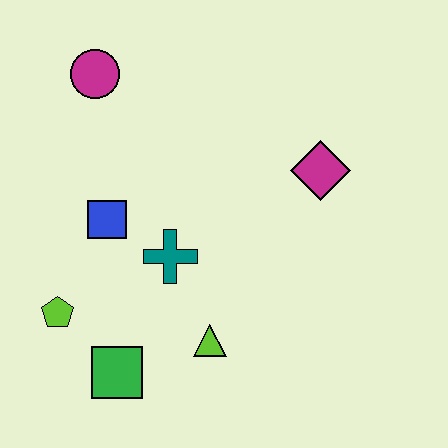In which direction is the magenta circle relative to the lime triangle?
The magenta circle is above the lime triangle.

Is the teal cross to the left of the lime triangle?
Yes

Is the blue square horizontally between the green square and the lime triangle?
No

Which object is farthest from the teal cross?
The magenta circle is farthest from the teal cross.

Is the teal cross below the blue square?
Yes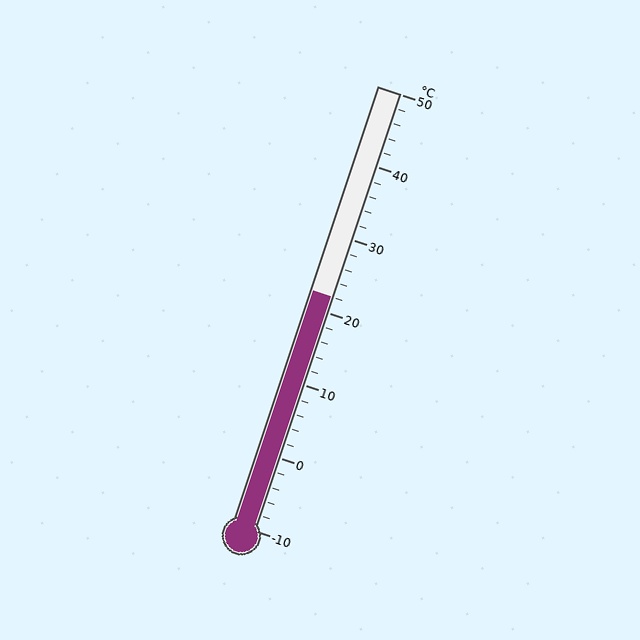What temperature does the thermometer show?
The thermometer shows approximately 22°C.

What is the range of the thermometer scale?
The thermometer scale ranges from -10°C to 50°C.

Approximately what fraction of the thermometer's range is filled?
The thermometer is filled to approximately 55% of its range.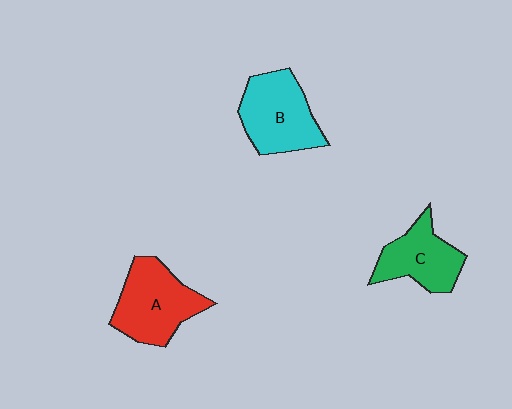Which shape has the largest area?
Shape A (red).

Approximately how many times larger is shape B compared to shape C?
Approximately 1.2 times.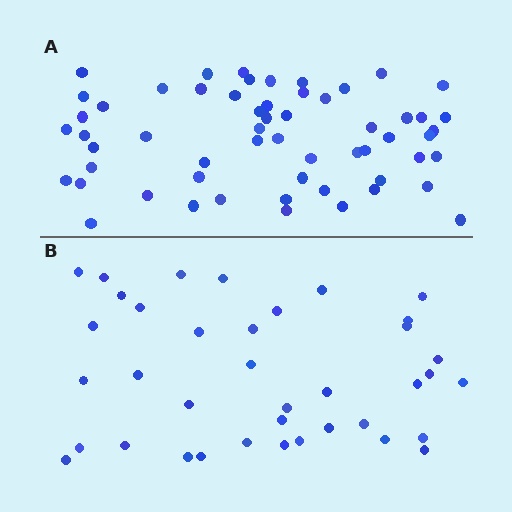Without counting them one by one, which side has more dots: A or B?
Region A (the top region) has more dots.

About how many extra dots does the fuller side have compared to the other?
Region A has approximately 20 more dots than region B.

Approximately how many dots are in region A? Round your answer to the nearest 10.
About 60 dots. (The exact count is 58, which rounds to 60.)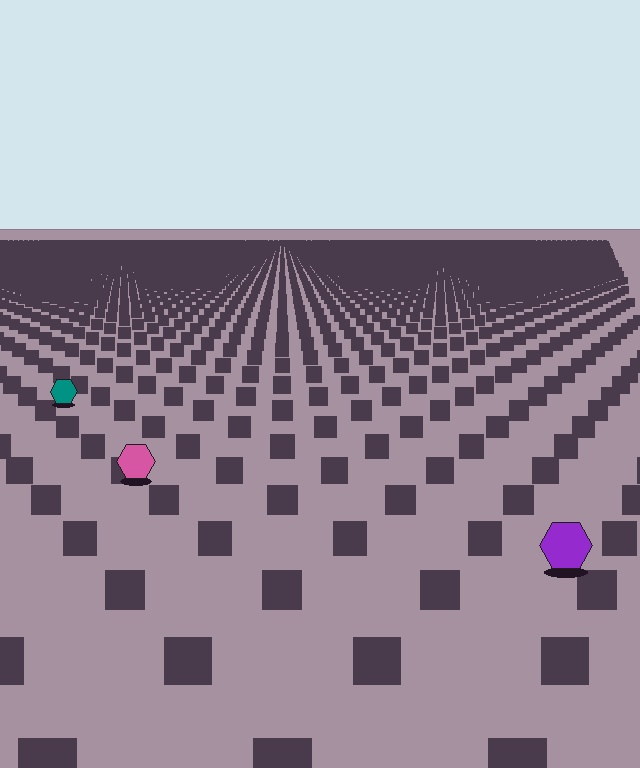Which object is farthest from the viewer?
The teal hexagon is farthest from the viewer. It appears smaller and the ground texture around it is denser.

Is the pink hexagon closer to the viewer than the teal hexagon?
Yes. The pink hexagon is closer — you can tell from the texture gradient: the ground texture is coarser near it.